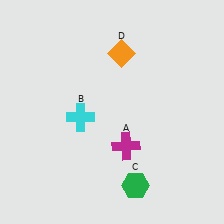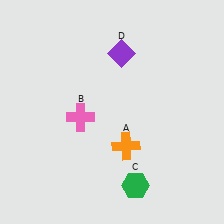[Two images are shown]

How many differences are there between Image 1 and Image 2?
There are 3 differences between the two images.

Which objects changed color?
A changed from magenta to orange. B changed from cyan to pink. D changed from orange to purple.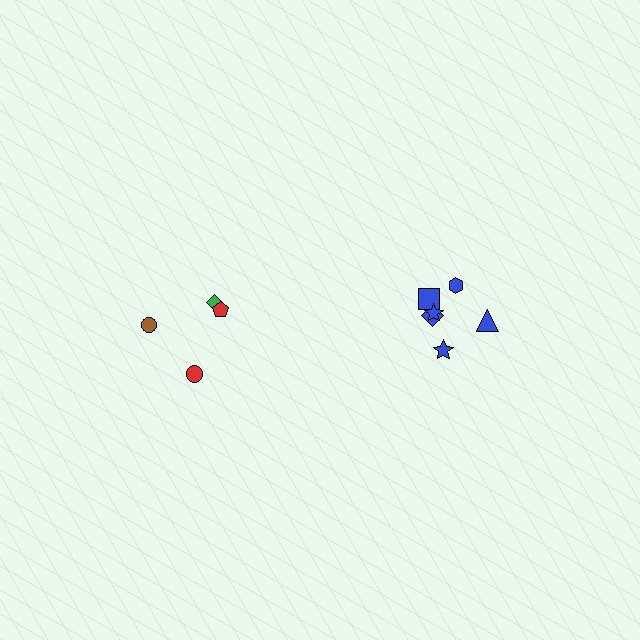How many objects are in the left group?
There are 4 objects.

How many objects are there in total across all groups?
There are 10 objects.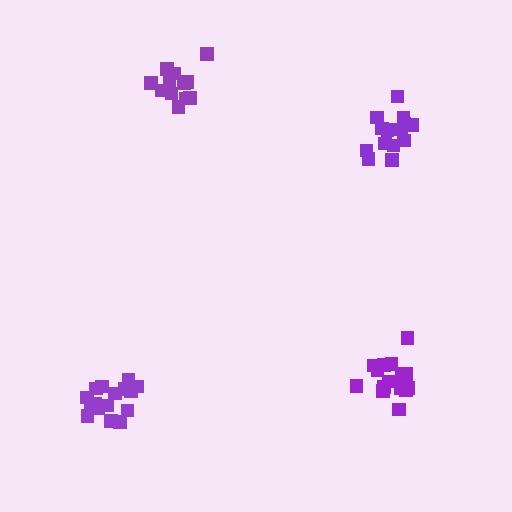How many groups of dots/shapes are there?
There are 4 groups.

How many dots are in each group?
Group 1: 14 dots, Group 2: 13 dots, Group 3: 16 dots, Group 4: 15 dots (58 total).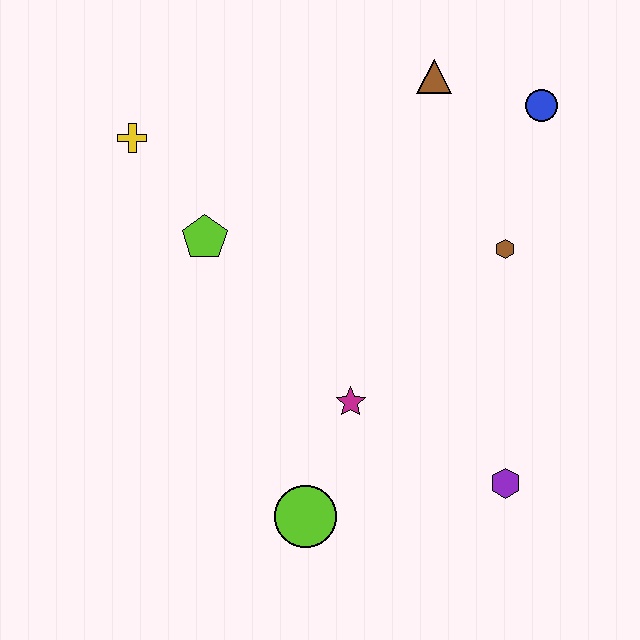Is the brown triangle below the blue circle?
No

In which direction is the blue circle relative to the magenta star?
The blue circle is above the magenta star.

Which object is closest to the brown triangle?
The blue circle is closest to the brown triangle.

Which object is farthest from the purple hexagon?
The yellow cross is farthest from the purple hexagon.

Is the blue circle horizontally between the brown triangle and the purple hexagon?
No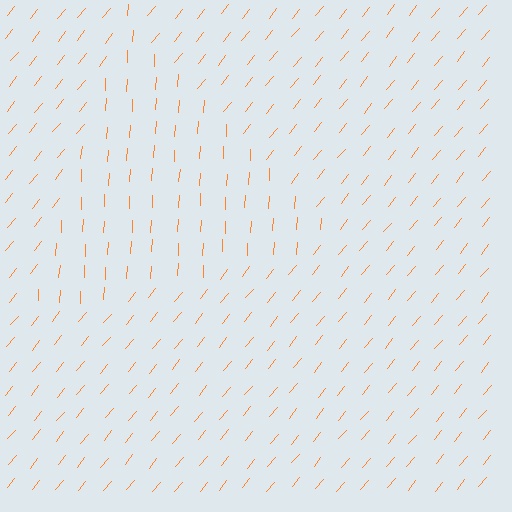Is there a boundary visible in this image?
Yes, there is a texture boundary formed by a change in line orientation.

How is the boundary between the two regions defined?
The boundary is defined purely by a change in line orientation (approximately 36 degrees difference). All lines are the same color and thickness.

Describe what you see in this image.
The image is filled with small orange line segments. A triangle region in the image has lines oriented differently from the surrounding lines, creating a visible texture boundary.